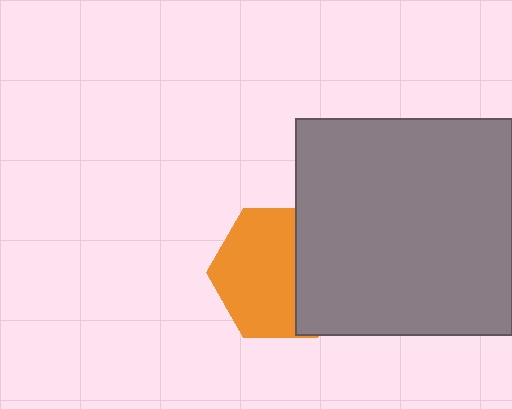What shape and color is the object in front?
The object in front is a gray square.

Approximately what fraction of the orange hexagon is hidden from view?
Roughly 37% of the orange hexagon is hidden behind the gray square.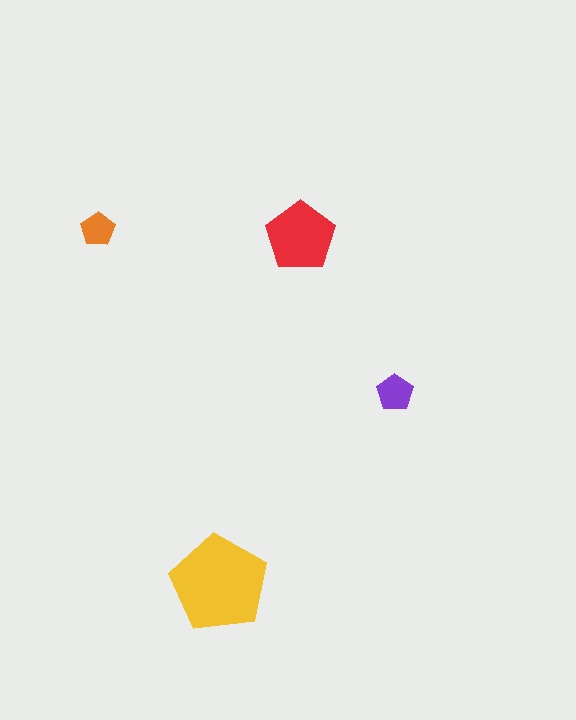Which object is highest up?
The orange pentagon is topmost.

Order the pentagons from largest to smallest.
the yellow one, the red one, the purple one, the orange one.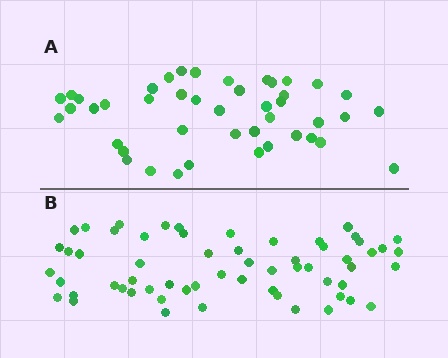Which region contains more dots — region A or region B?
Region B (the bottom region) has more dots.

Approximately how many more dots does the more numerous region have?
Region B has approximately 15 more dots than region A.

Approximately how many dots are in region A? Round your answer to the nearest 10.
About 40 dots. (The exact count is 44, which rounds to 40.)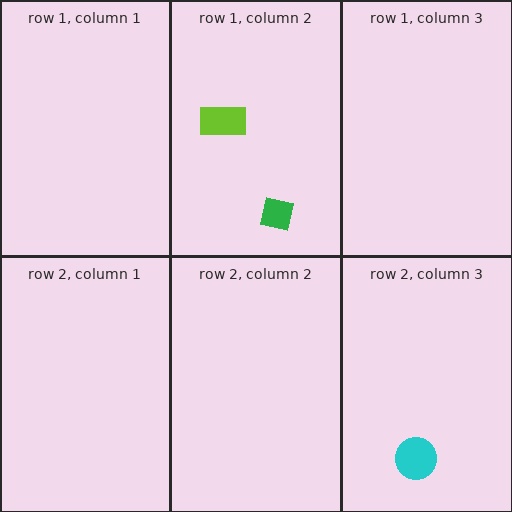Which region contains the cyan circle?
The row 2, column 3 region.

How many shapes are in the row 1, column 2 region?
2.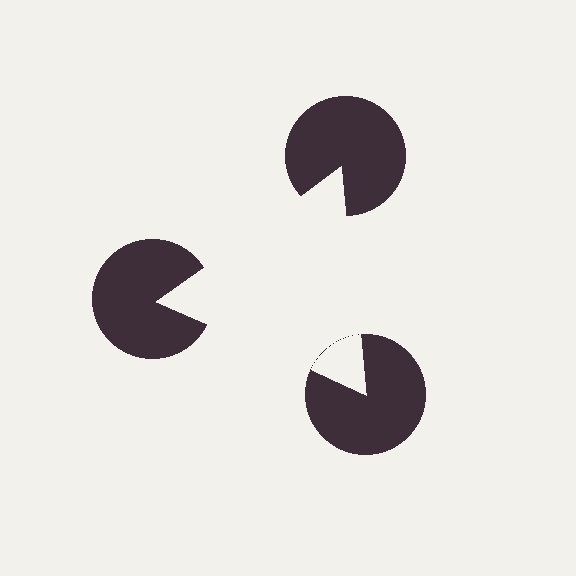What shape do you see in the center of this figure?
An illusory triangle — its edges are inferred from the aligned wedge cuts in the pac-man discs, not physically drawn.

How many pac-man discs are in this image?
There are 3 — one at each vertex of the illusory triangle.